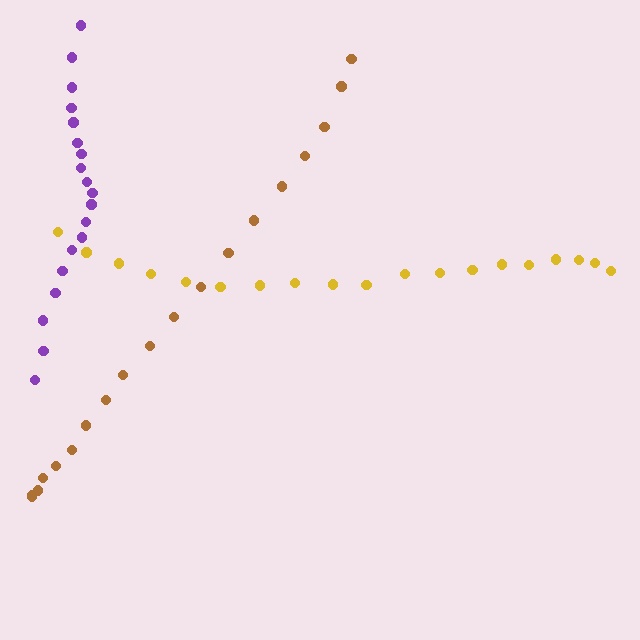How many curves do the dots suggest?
There are 3 distinct paths.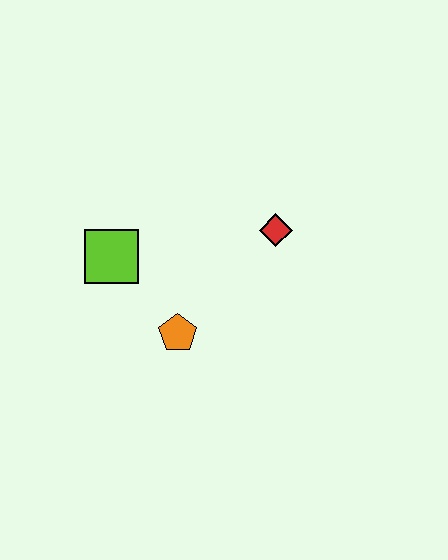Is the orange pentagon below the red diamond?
Yes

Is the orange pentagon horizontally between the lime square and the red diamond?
Yes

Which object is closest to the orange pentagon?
The lime square is closest to the orange pentagon.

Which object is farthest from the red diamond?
The lime square is farthest from the red diamond.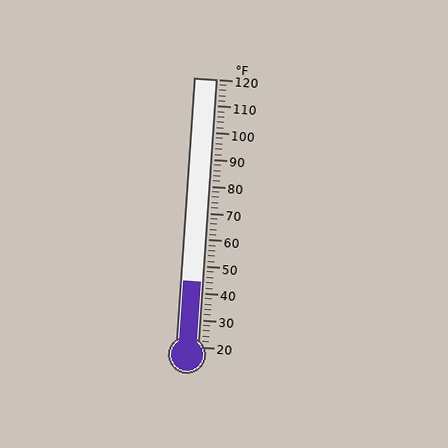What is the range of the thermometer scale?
The thermometer scale ranges from 20°F to 120°F.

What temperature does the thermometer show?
The thermometer shows approximately 44°F.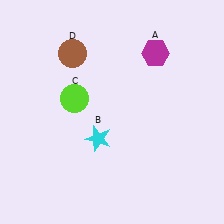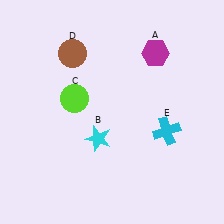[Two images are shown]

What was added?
A cyan cross (E) was added in Image 2.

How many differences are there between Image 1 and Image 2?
There is 1 difference between the two images.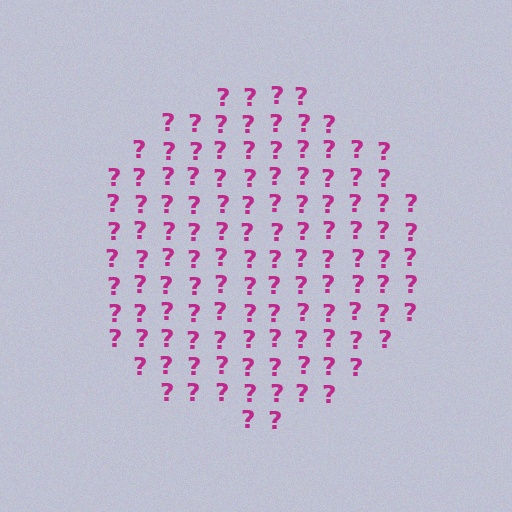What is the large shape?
The large shape is a circle.